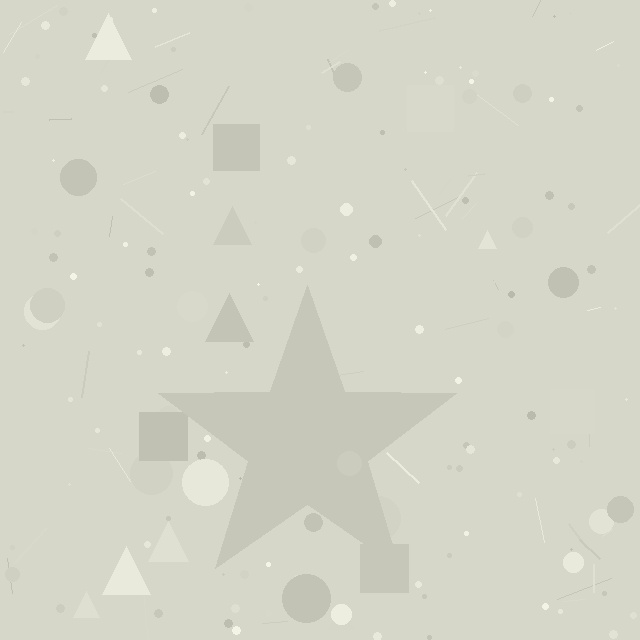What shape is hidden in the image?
A star is hidden in the image.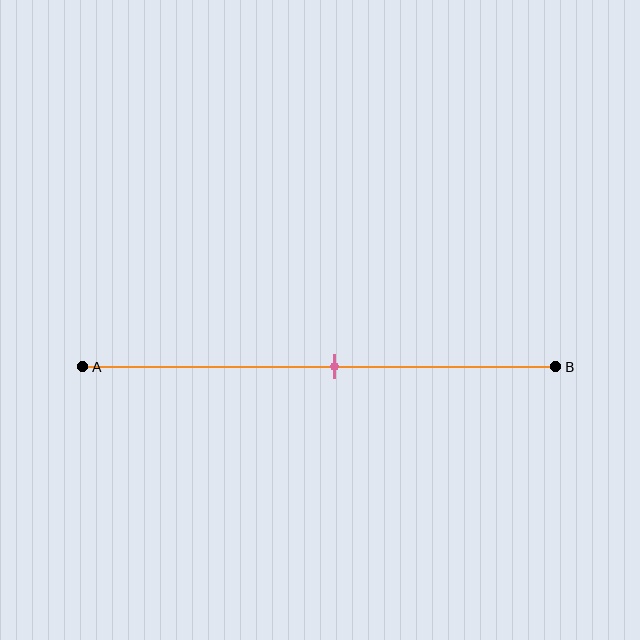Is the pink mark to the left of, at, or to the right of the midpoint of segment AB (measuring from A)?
The pink mark is to the right of the midpoint of segment AB.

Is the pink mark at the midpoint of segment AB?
No, the mark is at about 55% from A, not at the 50% midpoint.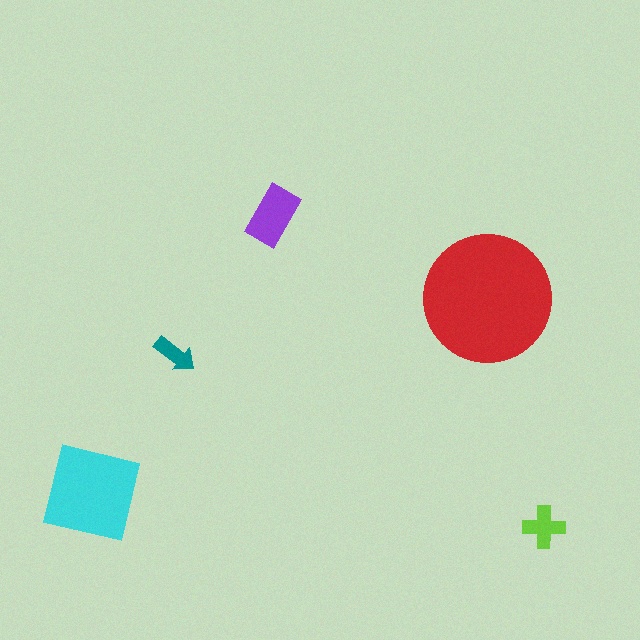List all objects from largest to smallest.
The red circle, the cyan square, the purple rectangle, the lime cross, the teal arrow.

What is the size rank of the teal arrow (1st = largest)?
5th.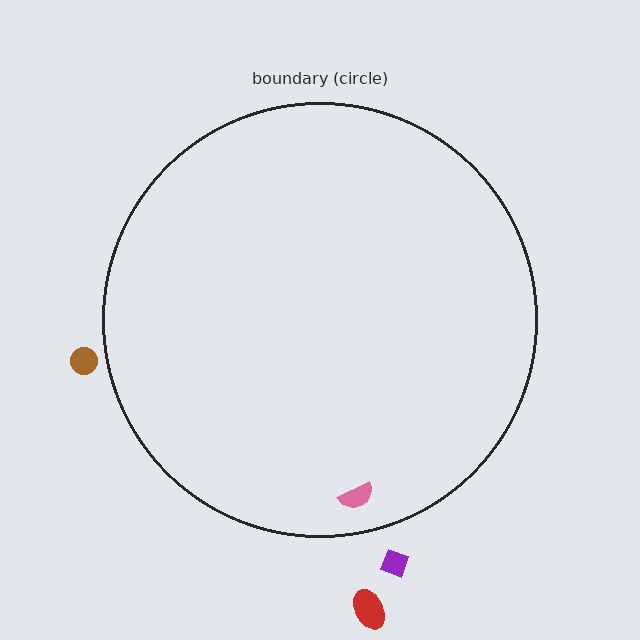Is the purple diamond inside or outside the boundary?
Outside.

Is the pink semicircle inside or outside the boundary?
Inside.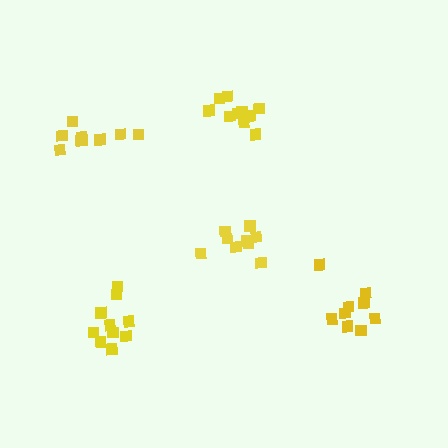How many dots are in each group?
Group 1: 10 dots, Group 2: 9 dots, Group 3: 9 dots, Group 4: 9 dots, Group 5: 11 dots (48 total).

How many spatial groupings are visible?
There are 5 spatial groupings.